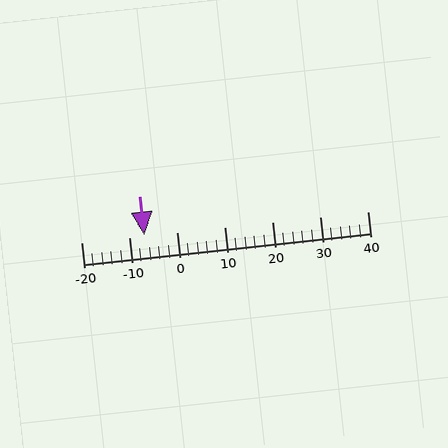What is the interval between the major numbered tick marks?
The major tick marks are spaced 10 units apart.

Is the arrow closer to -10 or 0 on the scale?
The arrow is closer to -10.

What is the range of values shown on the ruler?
The ruler shows values from -20 to 40.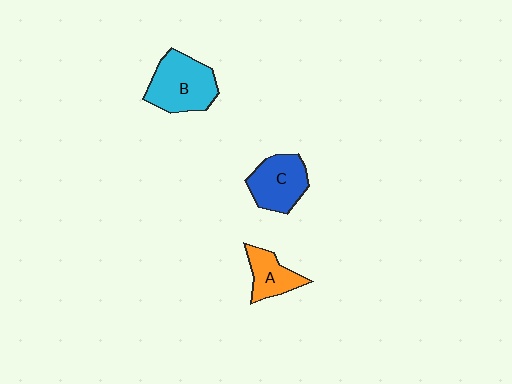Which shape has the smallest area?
Shape A (orange).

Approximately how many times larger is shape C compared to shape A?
Approximately 1.4 times.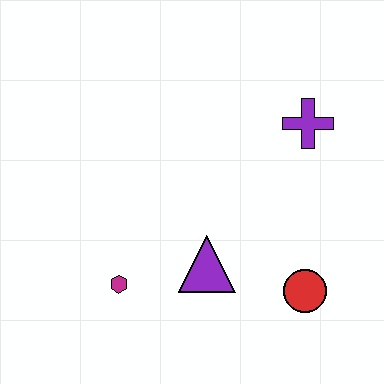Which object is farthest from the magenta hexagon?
The purple cross is farthest from the magenta hexagon.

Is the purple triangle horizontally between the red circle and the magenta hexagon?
Yes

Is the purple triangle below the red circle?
No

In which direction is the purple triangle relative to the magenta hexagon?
The purple triangle is to the right of the magenta hexagon.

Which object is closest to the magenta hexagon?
The purple triangle is closest to the magenta hexagon.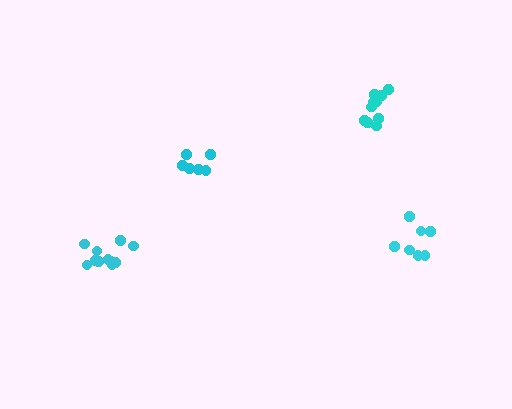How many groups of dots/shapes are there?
There are 4 groups.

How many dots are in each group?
Group 1: 7 dots, Group 2: 10 dots, Group 3: 6 dots, Group 4: 11 dots (34 total).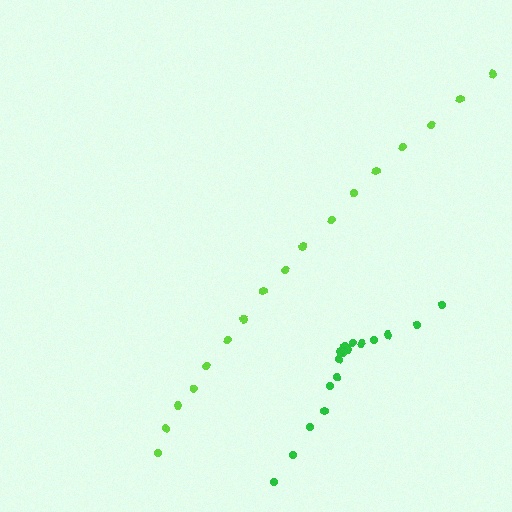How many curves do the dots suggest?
There are 2 distinct paths.